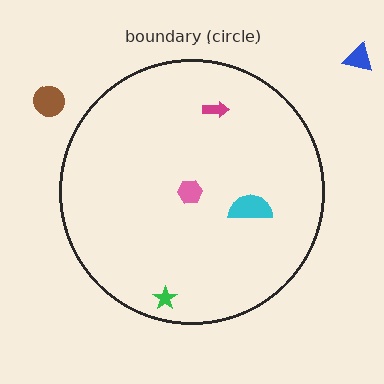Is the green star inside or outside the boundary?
Inside.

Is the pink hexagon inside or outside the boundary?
Inside.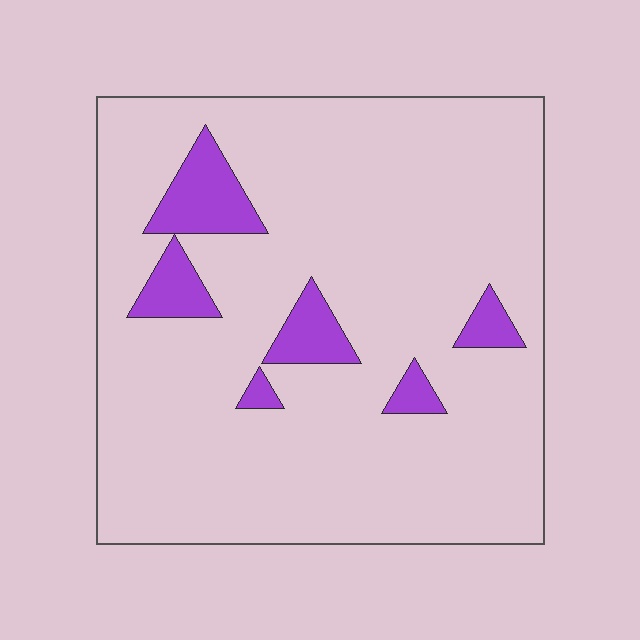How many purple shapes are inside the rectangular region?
6.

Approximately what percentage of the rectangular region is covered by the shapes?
Approximately 10%.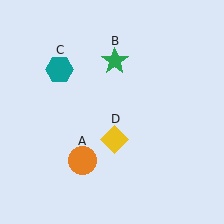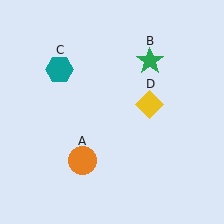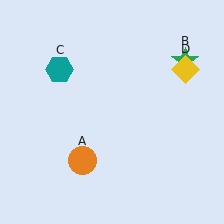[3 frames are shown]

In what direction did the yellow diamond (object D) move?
The yellow diamond (object D) moved up and to the right.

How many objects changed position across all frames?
2 objects changed position: green star (object B), yellow diamond (object D).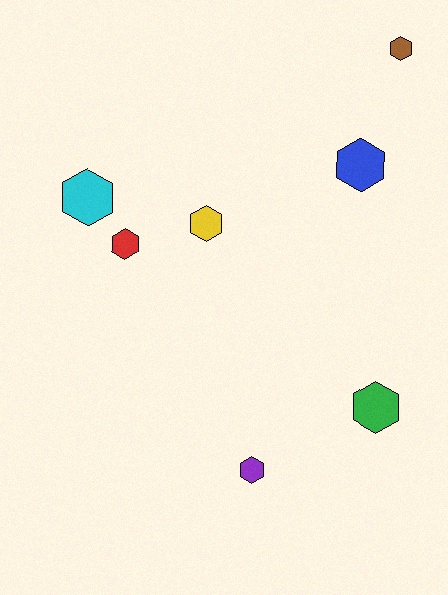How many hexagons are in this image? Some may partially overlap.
There are 7 hexagons.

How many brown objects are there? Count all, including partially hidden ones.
There is 1 brown object.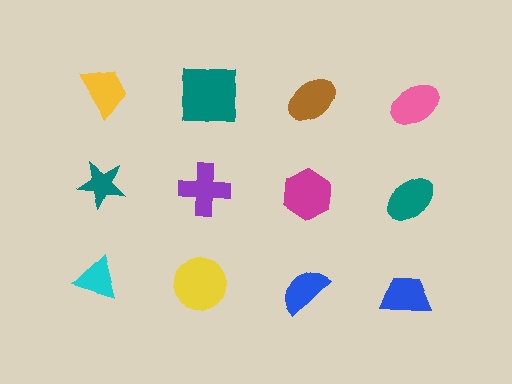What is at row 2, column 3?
A magenta hexagon.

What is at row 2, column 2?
A purple cross.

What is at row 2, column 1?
A teal star.